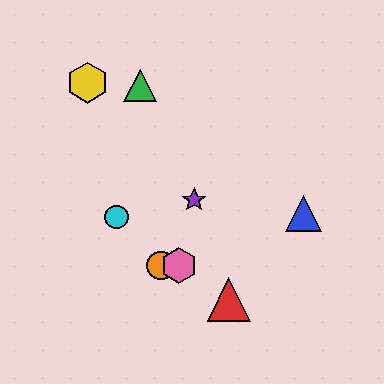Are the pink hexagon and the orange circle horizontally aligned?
Yes, both are at y≈266.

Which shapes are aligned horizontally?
The orange circle, the pink hexagon are aligned horizontally.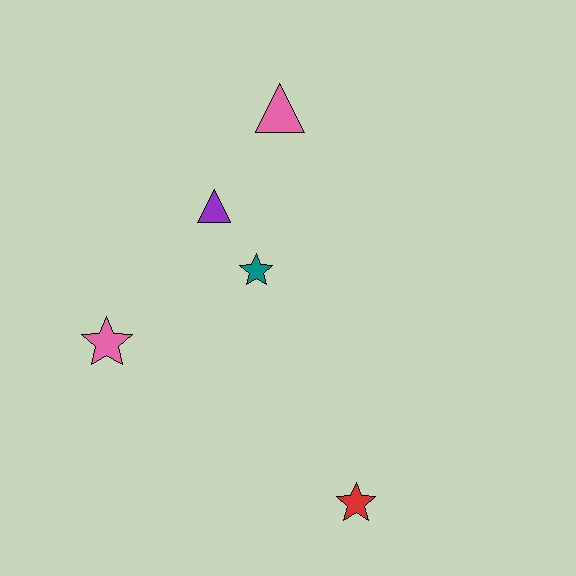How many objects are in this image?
There are 5 objects.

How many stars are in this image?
There are 3 stars.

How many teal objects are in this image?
There is 1 teal object.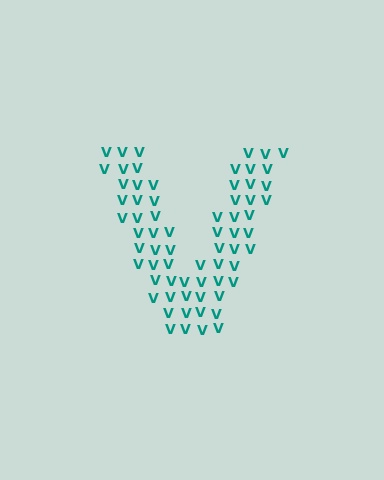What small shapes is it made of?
It is made of small letter V's.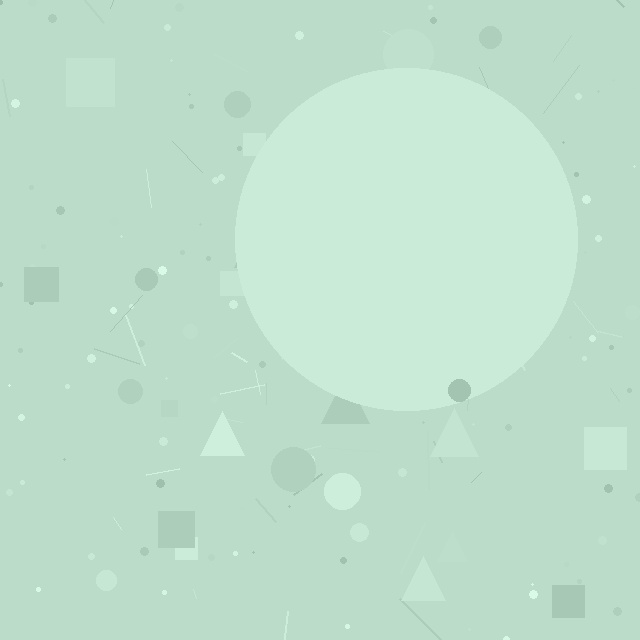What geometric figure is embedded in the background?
A circle is embedded in the background.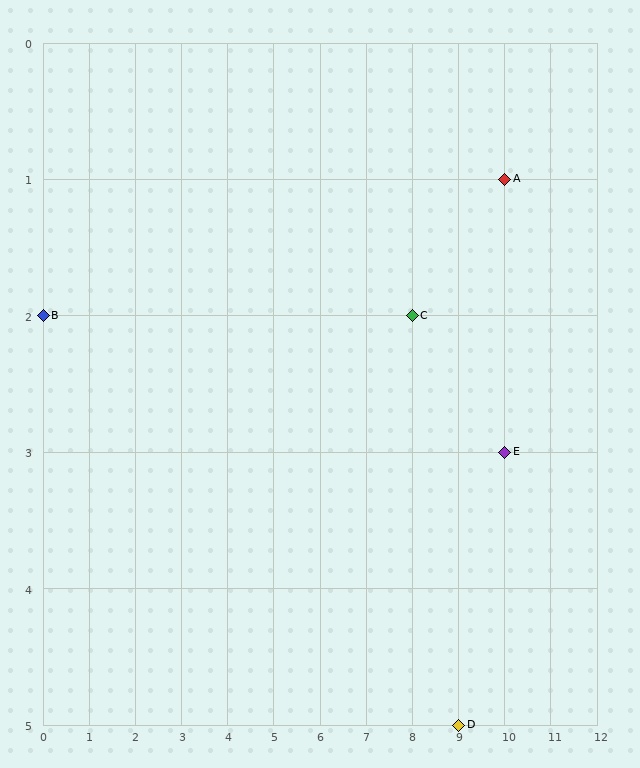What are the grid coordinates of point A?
Point A is at grid coordinates (10, 1).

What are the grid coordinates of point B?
Point B is at grid coordinates (0, 2).